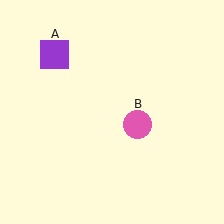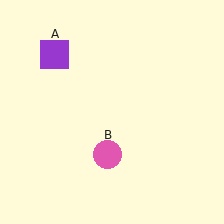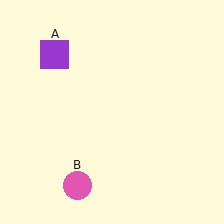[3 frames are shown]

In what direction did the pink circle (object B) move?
The pink circle (object B) moved down and to the left.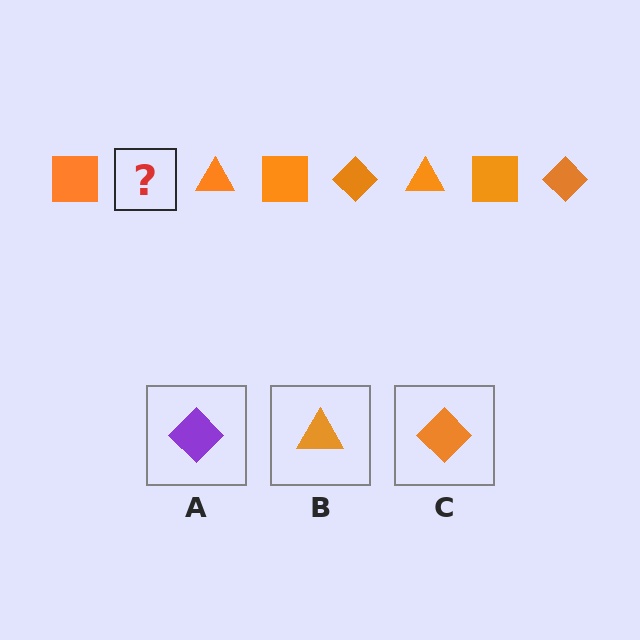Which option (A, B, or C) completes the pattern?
C.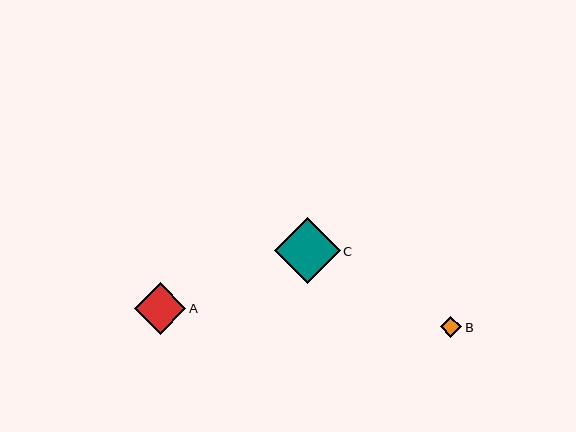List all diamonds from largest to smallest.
From largest to smallest: C, A, B.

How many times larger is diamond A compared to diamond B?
Diamond A is approximately 2.4 times the size of diamond B.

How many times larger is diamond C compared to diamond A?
Diamond C is approximately 1.3 times the size of diamond A.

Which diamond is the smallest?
Diamond B is the smallest with a size of approximately 21 pixels.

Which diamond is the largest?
Diamond C is the largest with a size of approximately 66 pixels.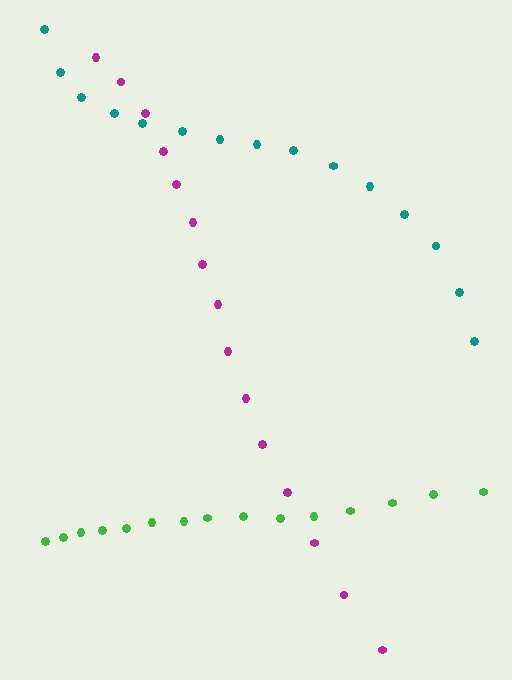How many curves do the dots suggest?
There are 3 distinct paths.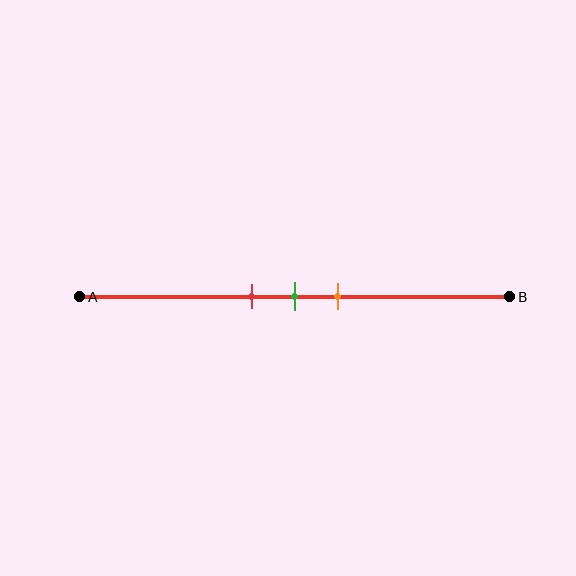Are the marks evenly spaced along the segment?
Yes, the marks are approximately evenly spaced.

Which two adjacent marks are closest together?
The red and green marks are the closest adjacent pair.